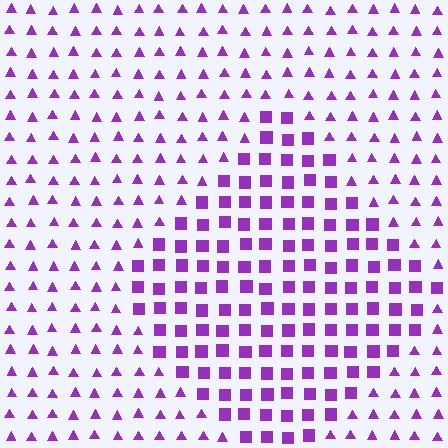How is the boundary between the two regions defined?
The boundary is defined by a change in element shape: squares inside vs. triangles outside. All elements share the same color and spacing.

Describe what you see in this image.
The image is filled with small purple elements arranged in a uniform grid. A diamond-shaped region contains squares, while the surrounding area contains triangles. The boundary is defined purely by the change in element shape.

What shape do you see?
I see a diamond.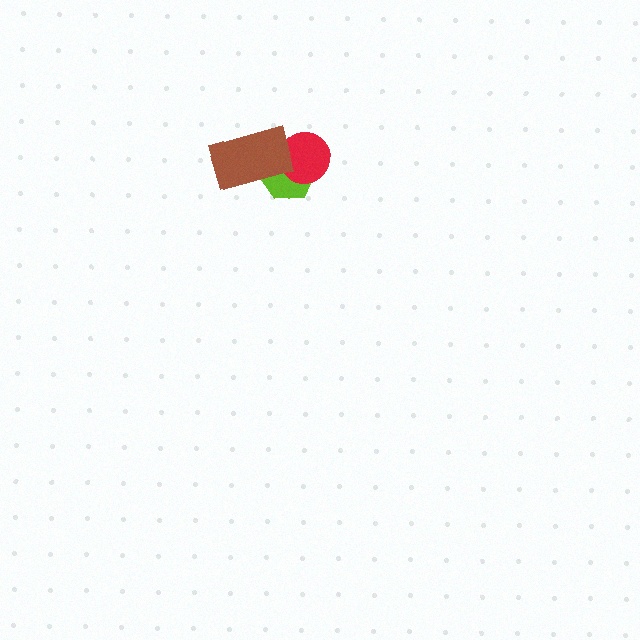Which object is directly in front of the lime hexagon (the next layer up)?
The red circle is directly in front of the lime hexagon.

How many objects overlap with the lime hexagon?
2 objects overlap with the lime hexagon.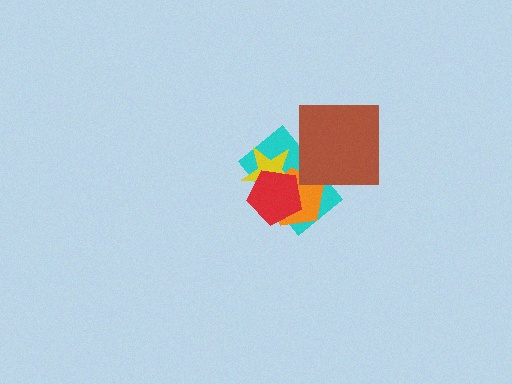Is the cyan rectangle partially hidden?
Yes, it is partially covered by another shape.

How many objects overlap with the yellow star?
3 objects overlap with the yellow star.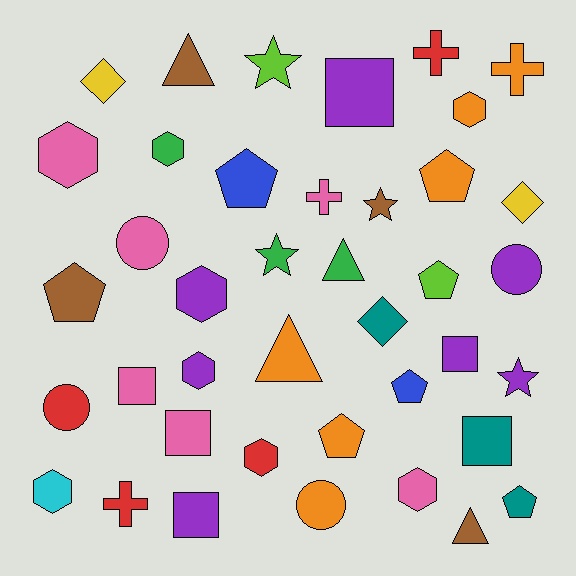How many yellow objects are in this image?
There are 2 yellow objects.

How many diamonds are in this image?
There are 3 diamonds.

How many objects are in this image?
There are 40 objects.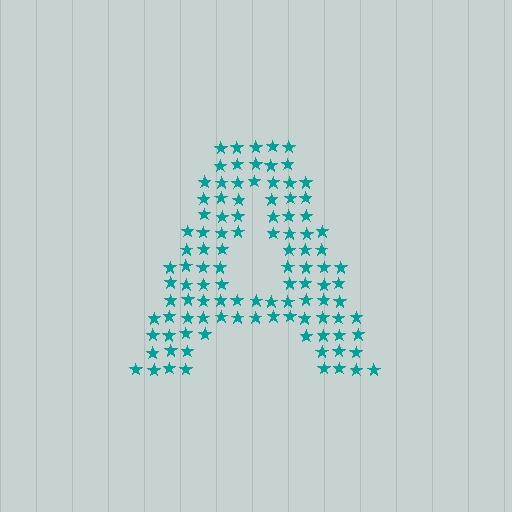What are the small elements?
The small elements are stars.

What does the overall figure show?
The overall figure shows the letter A.